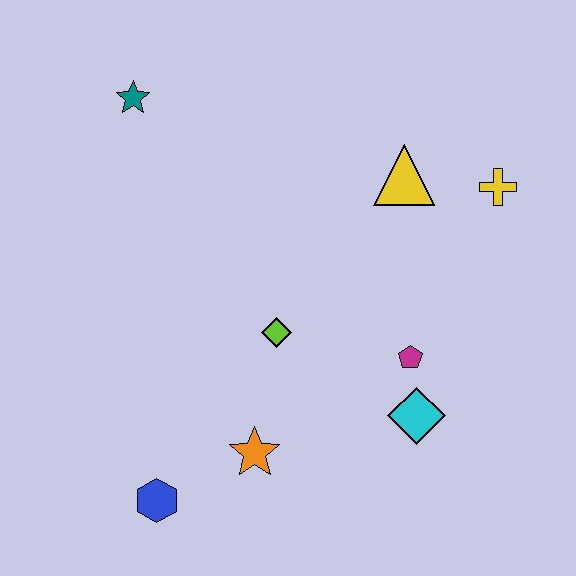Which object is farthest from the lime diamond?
The teal star is farthest from the lime diamond.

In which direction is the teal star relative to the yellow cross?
The teal star is to the left of the yellow cross.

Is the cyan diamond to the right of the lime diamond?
Yes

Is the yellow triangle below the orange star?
No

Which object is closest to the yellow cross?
The yellow triangle is closest to the yellow cross.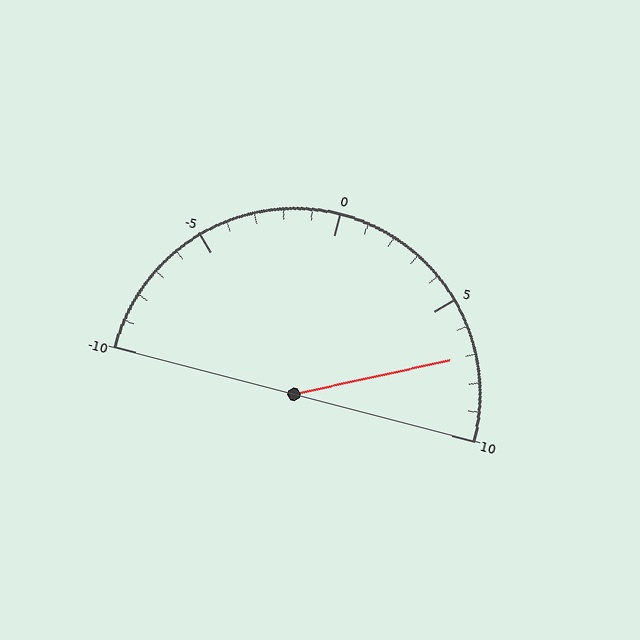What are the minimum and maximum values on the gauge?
The gauge ranges from -10 to 10.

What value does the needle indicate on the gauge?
The needle indicates approximately 7.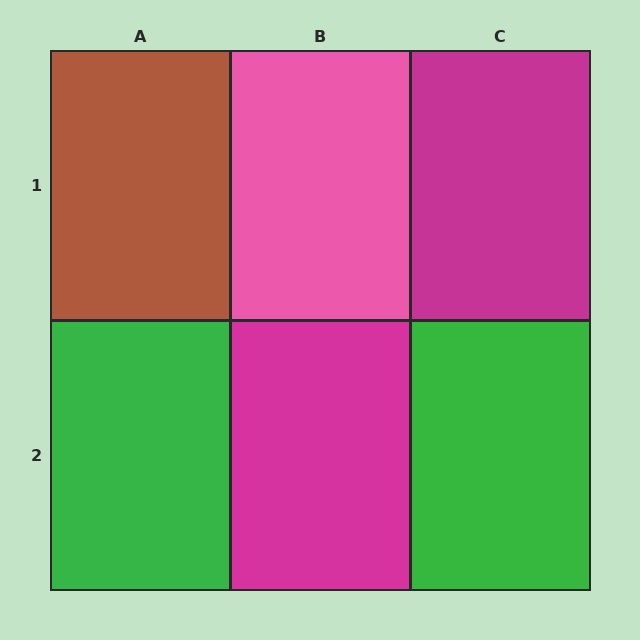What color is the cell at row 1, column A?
Brown.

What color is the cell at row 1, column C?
Magenta.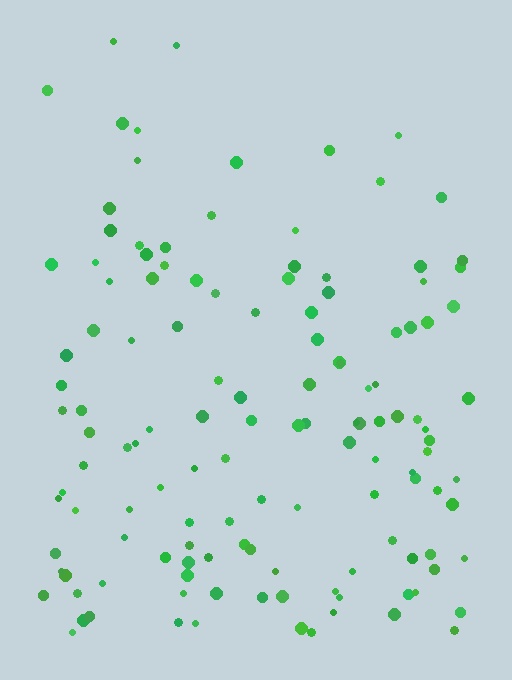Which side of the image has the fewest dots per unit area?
The top.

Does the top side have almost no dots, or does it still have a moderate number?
Still a moderate number, just noticeably fewer than the bottom.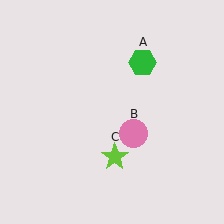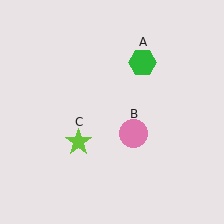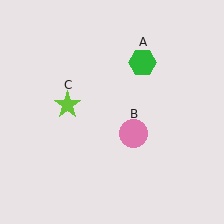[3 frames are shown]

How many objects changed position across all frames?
1 object changed position: lime star (object C).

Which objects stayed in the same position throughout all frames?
Green hexagon (object A) and pink circle (object B) remained stationary.